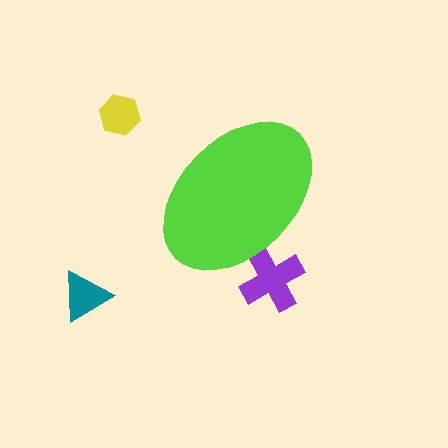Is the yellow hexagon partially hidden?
No, the yellow hexagon is fully visible.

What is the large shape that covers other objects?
A lime ellipse.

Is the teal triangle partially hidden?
No, the teal triangle is fully visible.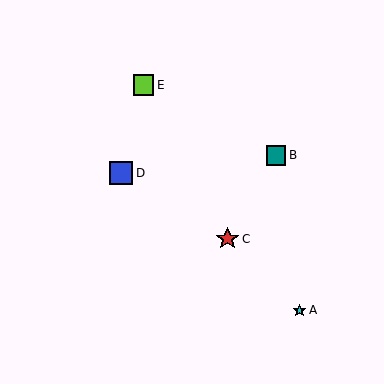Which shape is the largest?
The blue square (labeled D) is the largest.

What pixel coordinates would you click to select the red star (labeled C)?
Click at (228, 239) to select the red star C.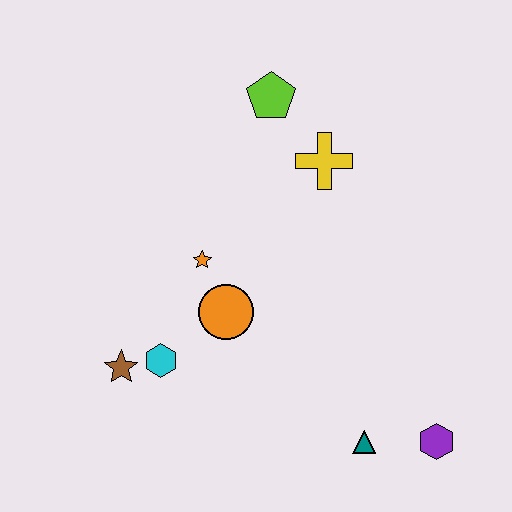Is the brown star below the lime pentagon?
Yes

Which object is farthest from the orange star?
The purple hexagon is farthest from the orange star.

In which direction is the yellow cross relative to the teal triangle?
The yellow cross is above the teal triangle.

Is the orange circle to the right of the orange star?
Yes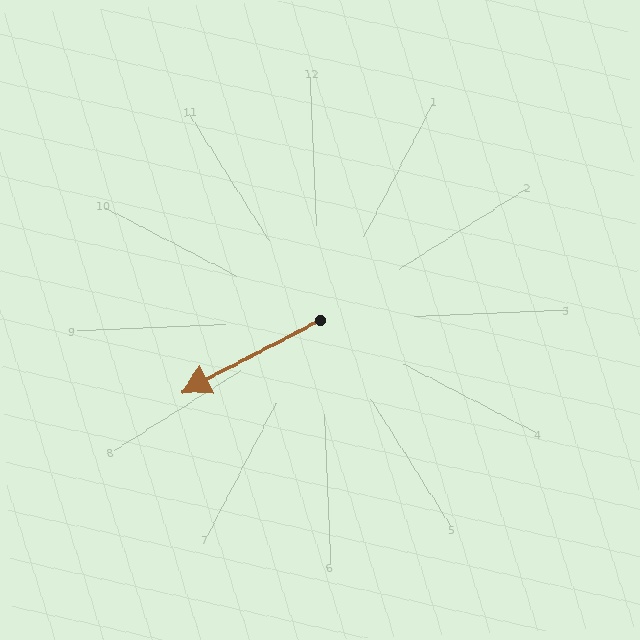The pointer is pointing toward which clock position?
Roughly 8 o'clock.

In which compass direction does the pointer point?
Southwest.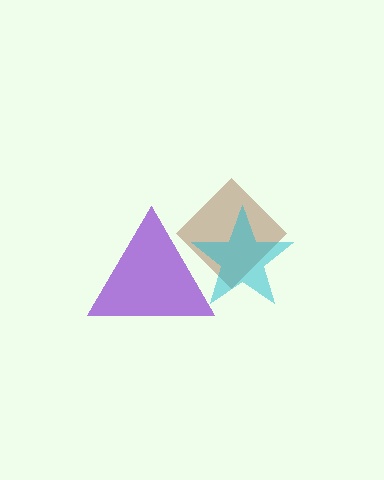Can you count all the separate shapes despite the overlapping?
Yes, there are 3 separate shapes.